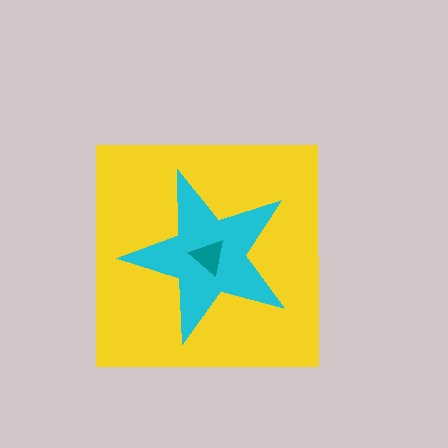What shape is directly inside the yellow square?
The cyan star.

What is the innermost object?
The teal triangle.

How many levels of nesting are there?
3.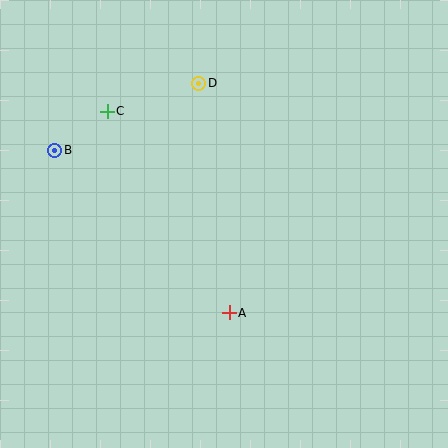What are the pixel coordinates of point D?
Point D is at (199, 83).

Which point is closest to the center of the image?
Point A at (229, 313) is closest to the center.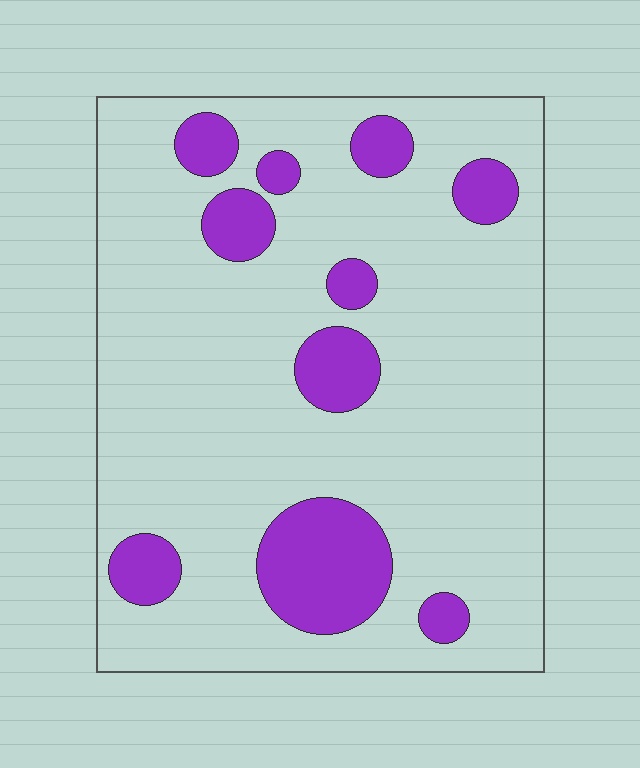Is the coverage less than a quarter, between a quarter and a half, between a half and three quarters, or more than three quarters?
Less than a quarter.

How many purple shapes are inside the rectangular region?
10.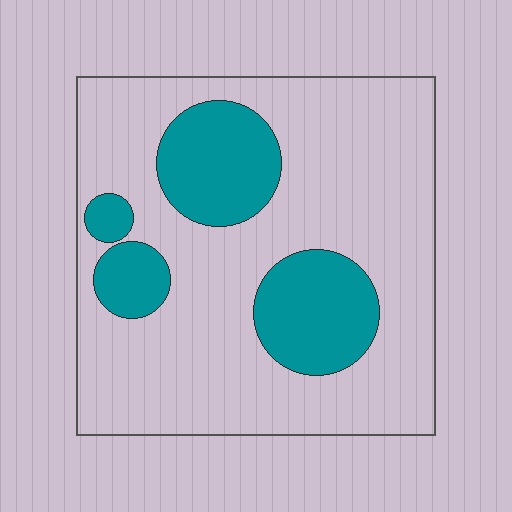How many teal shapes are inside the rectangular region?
4.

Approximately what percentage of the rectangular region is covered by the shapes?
Approximately 25%.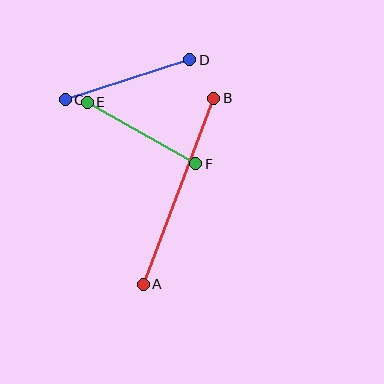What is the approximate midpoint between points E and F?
The midpoint is at approximately (141, 133) pixels.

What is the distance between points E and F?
The distance is approximately 125 pixels.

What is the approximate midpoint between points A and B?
The midpoint is at approximately (179, 191) pixels.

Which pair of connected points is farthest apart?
Points A and B are farthest apart.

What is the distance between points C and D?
The distance is approximately 131 pixels.